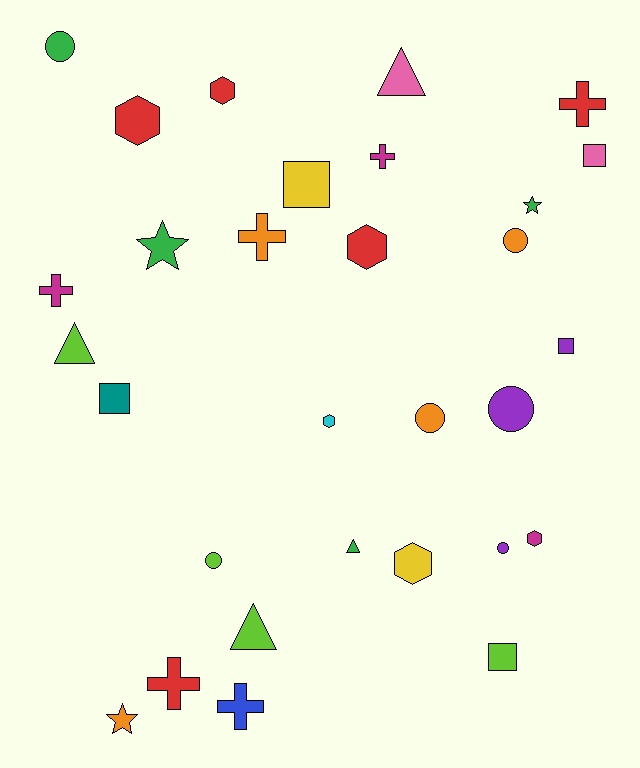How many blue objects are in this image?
There is 1 blue object.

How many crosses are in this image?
There are 6 crosses.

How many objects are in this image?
There are 30 objects.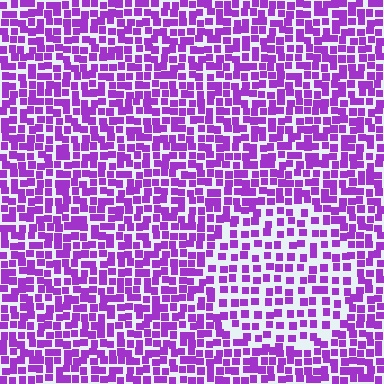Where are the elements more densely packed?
The elements are more densely packed outside the circle boundary.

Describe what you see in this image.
The image contains small purple elements arranged at two different densities. A circle-shaped region is visible where the elements are less densely packed than the surrounding area.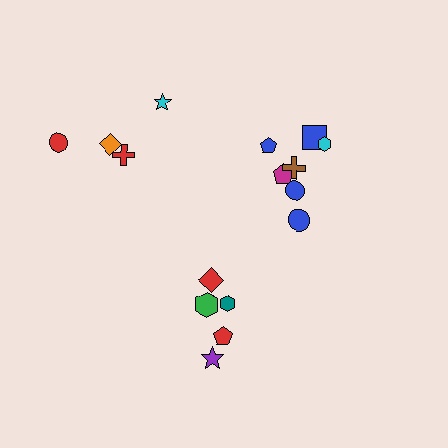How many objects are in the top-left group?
There are 4 objects.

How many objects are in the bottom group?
There are 5 objects.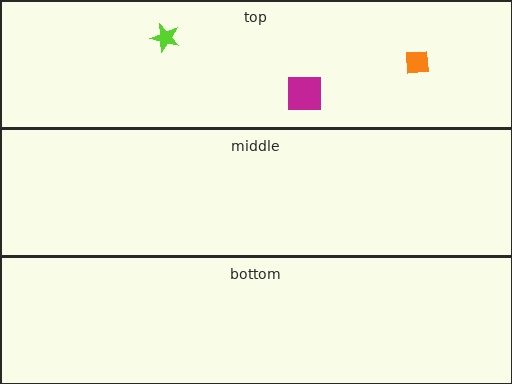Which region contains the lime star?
The top region.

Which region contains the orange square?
The top region.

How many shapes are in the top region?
3.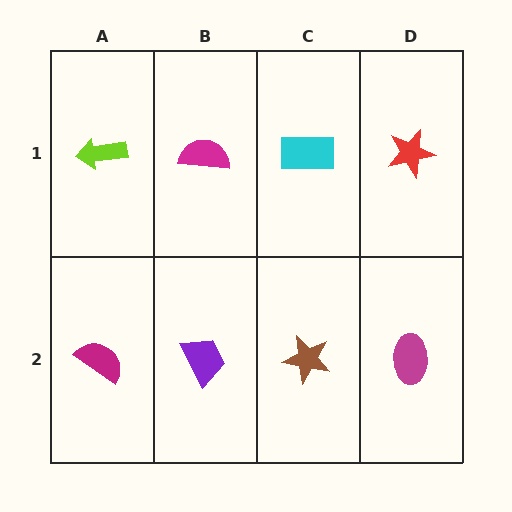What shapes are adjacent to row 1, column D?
A magenta ellipse (row 2, column D), a cyan rectangle (row 1, column C).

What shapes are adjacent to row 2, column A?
A lime arrow (row 1, column A), a purple trapezoid (row 2, column B).